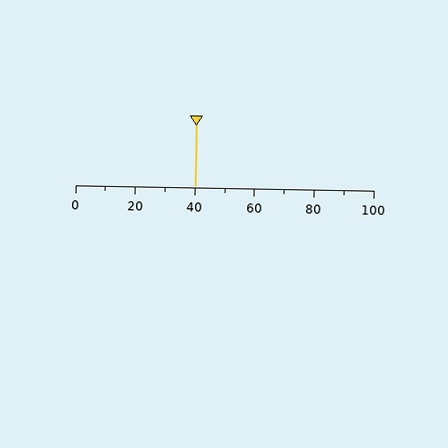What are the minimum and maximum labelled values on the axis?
The axis runs from 0 to 100.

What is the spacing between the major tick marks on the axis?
The major ticks are spaced 20 apart.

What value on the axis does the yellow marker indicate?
The marker indicates approximately 40.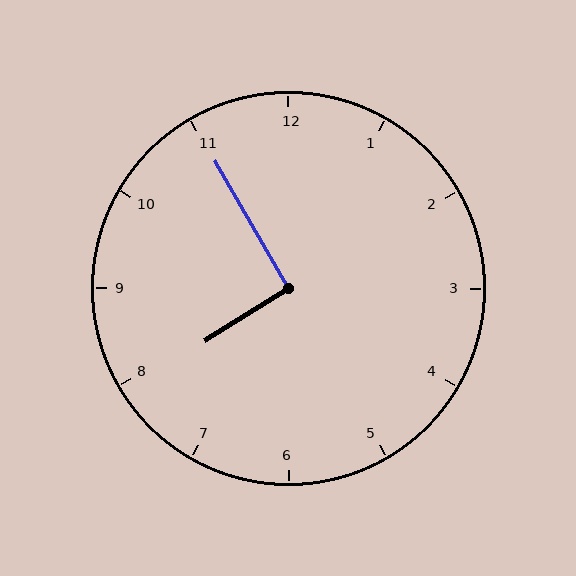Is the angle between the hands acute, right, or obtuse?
It is right.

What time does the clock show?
7:55.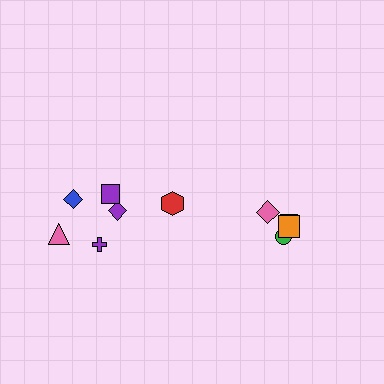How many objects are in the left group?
There are 6 objects.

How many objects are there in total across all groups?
There are 10 objects.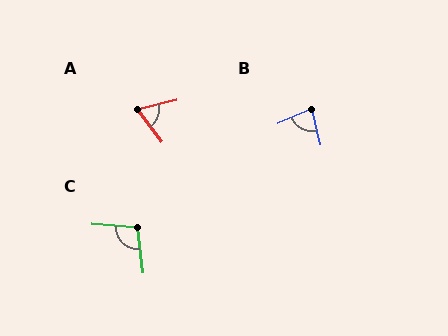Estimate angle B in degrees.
Approximately 80 degrees.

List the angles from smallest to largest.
A (67°), B (80°), C (100°).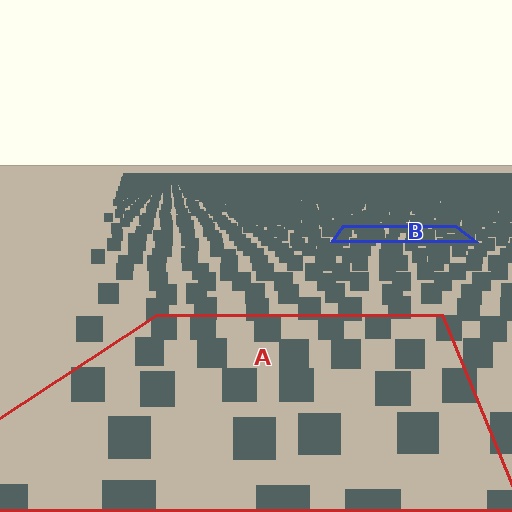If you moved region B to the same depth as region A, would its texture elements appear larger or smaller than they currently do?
They would appear larger. At a closer depth, the same texture elements are projected at a bigger on-screen size.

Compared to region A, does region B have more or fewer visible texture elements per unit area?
Region B has more texture elements per unit area — they are packed more densely because it is farther away.